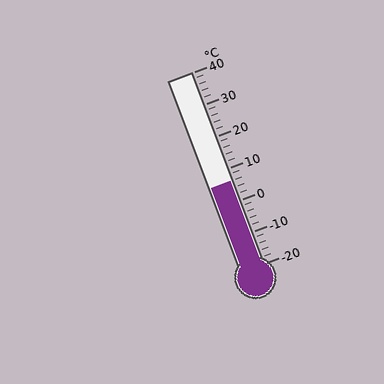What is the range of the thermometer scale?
The thermometer scale ranges from -20°C to 40°C.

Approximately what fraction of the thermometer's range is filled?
The thermometer is filled to approximately 45% of its range.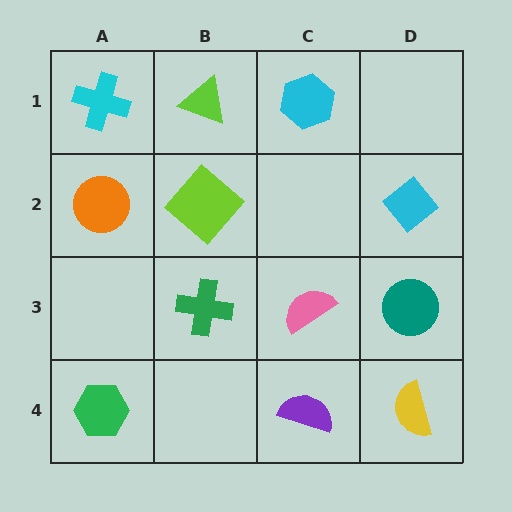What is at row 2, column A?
An orange circle.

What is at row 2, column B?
A lime diamond.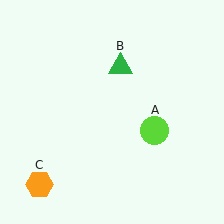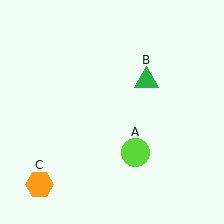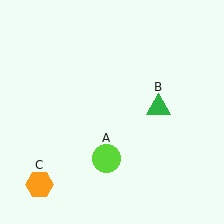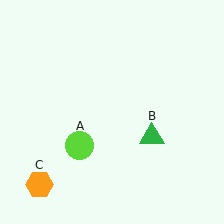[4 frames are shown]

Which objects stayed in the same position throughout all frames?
Orange hexagon (object C) remained stationary.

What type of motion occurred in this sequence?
The lime circle (object A), green triangle (object B) rotated clockwise around the center of the scene.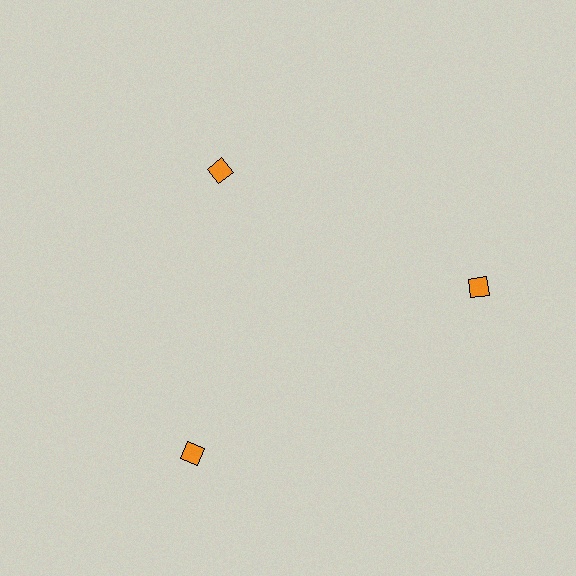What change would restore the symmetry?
The symmetry would be restored by moving it outward, back onto the ring so that all 3 diamonds sit at equal angles and equal distance from the center.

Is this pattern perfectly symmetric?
No. The 3 orange diamonds are arranged in a ring, but one element near the 11 o'clock position is pulled inward toward the center, breaking the 3-fold rotational symmetry.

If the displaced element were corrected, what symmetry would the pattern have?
It would have 3-fold rotational symmetry — the pattern would map onto itself every 120 degrees.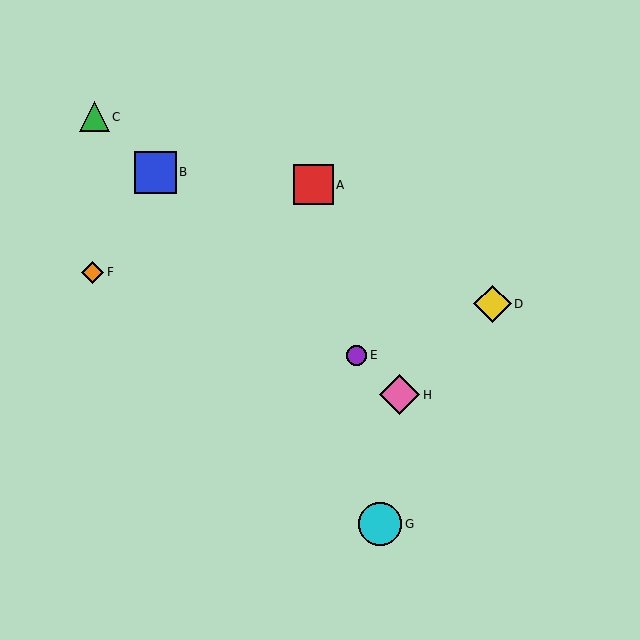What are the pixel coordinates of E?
Object E is at (357, 355).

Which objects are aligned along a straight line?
Objects B, C, E, H are aligned along a straight line.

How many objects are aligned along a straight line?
4 objects (B, C, E, H) are aligned along a straight line.